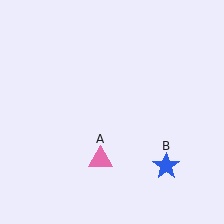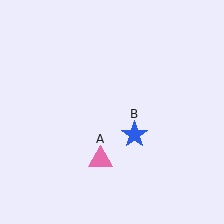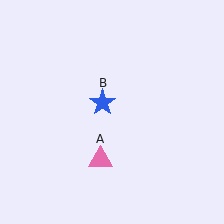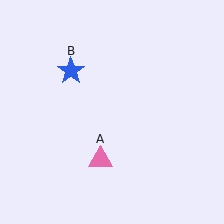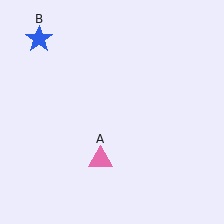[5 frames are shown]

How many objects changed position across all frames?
1 object changed position: blue star (object B).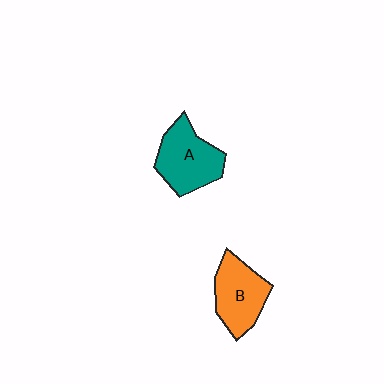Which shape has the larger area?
Shape A (teal).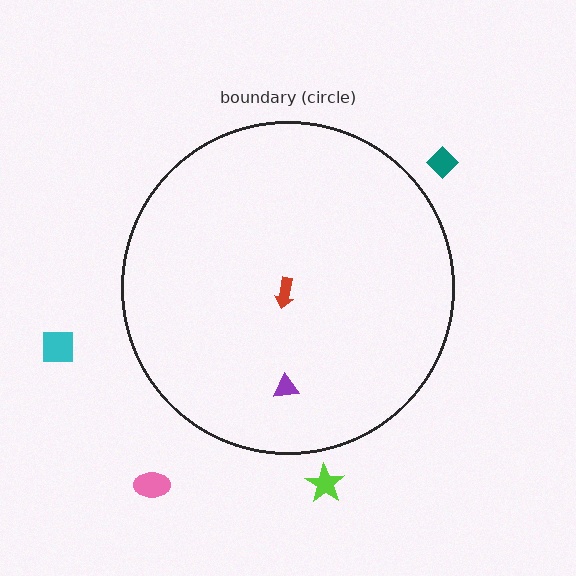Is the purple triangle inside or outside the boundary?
Inside.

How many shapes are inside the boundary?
2 inside, 4 outside.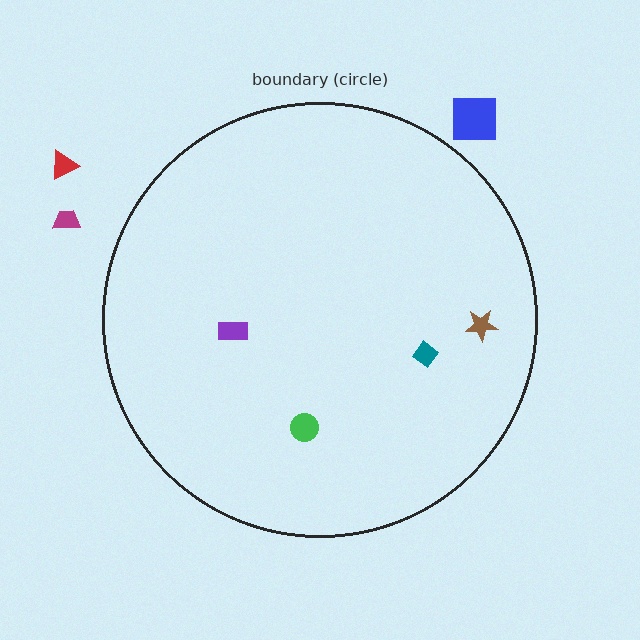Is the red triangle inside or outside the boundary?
Outside.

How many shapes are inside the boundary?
4 inside, 3 outside.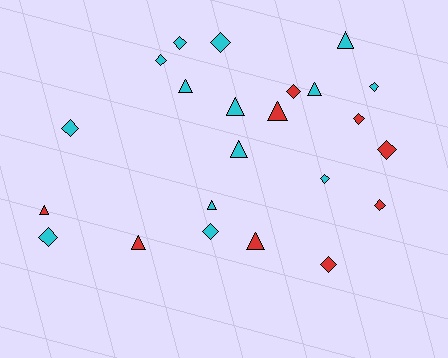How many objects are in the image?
There are 23 objects.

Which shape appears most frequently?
Diamond, with 13 objects.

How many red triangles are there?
There are 4 red triangles.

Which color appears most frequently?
Cyan, with 14 objects.